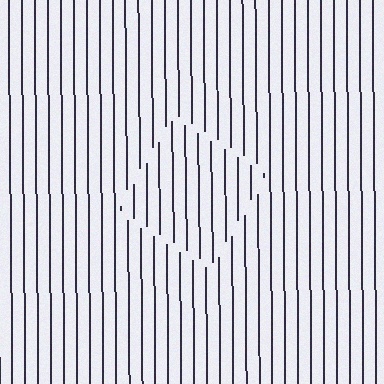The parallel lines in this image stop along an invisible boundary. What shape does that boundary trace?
An illusory square. The interior of the shape contains the same grating, shifted by half a period — the contour is defined by the phase discontinuity where line-ends from the inner and outer gratings abut.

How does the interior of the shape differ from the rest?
The interior of the shape contains the same grating, shifted by half a period — the contour is defined by the phase discontinuity where line-ends from the inner and outer gratings abut.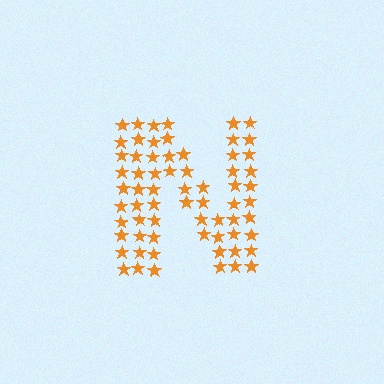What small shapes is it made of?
It is made of small stars.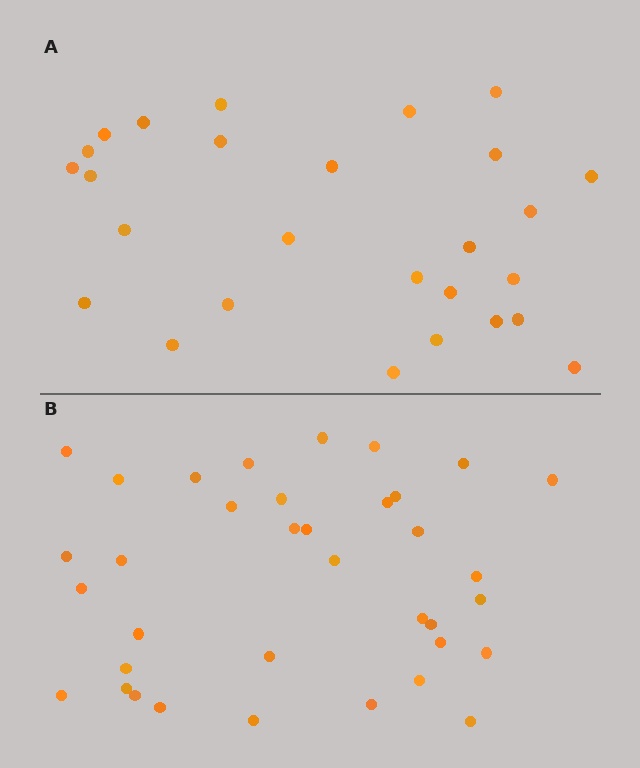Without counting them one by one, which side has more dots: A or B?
Region B (the bottom region) has more dots.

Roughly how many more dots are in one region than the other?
Region B has roughly 8 or so more dots than region A.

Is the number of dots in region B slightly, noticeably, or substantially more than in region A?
Region B has noticeably more, but not dramatically so. The ratio is roughly 1.3 to 1.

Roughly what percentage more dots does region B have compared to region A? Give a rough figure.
About 35% more.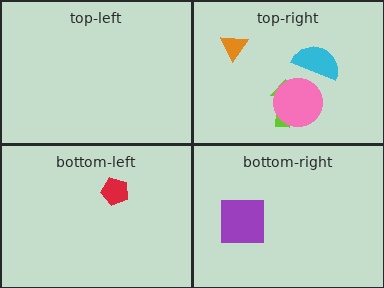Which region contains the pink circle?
The top-right region.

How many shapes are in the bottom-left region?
1.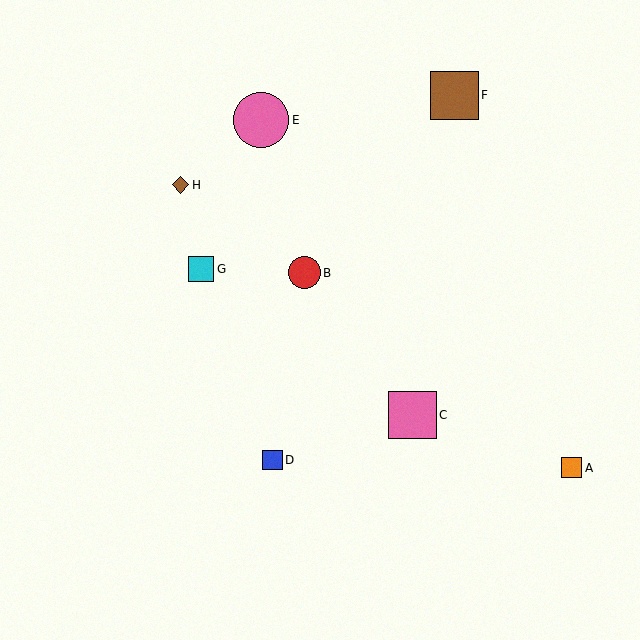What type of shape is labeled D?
Shape D is a blue square.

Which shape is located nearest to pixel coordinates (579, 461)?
The orange square (labeled A) at (572, 468) is nearest to that location.